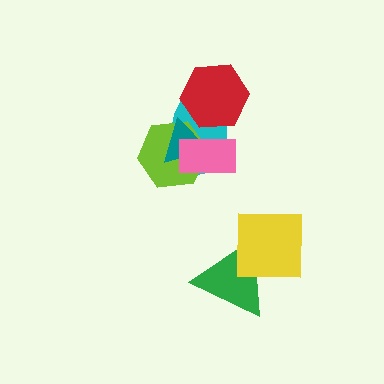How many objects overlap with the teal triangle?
3 objects overlap with the teal triangle.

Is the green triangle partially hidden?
Yes, it is partially covered by another shape.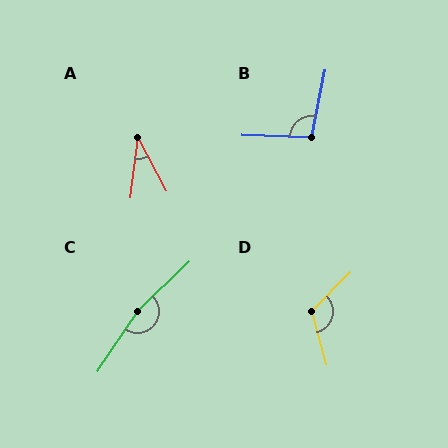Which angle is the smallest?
A, at approximately 35 degrees.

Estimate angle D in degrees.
Approximately 120 degrees.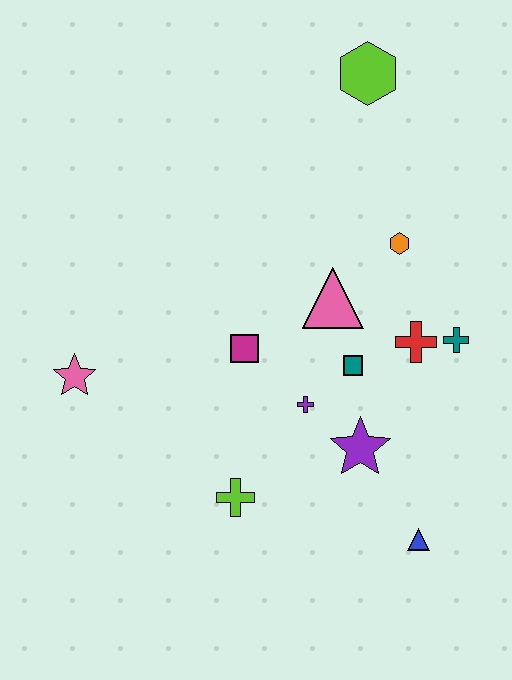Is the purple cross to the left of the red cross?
Yes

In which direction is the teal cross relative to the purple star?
The teal cross is above the purple star.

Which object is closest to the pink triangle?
The teal square is closest to the pink triangle.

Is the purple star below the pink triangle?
Yes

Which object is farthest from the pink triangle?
The pink star is farthest from the pink triangle.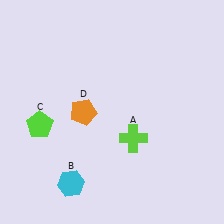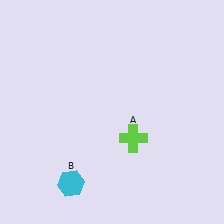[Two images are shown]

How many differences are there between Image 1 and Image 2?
There are 2 differences between the two images.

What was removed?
The lime pentagon (C), the orange pentagon (D) were removed in Image 2.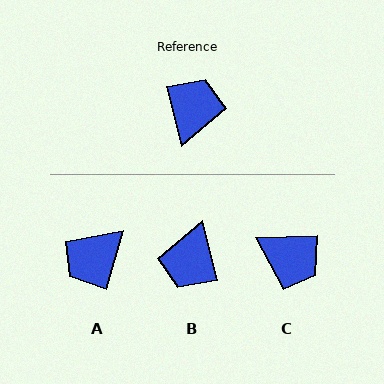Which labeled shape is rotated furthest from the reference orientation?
B, about 179 degrees away.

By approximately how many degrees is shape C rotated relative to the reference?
Approximately 102 degrees clockwise.